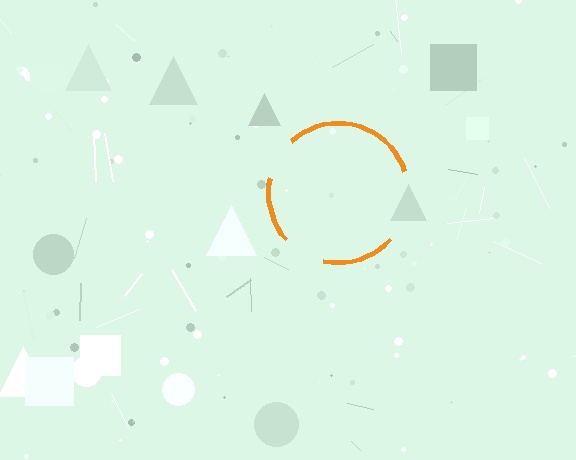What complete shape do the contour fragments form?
The contour fragments form a circle.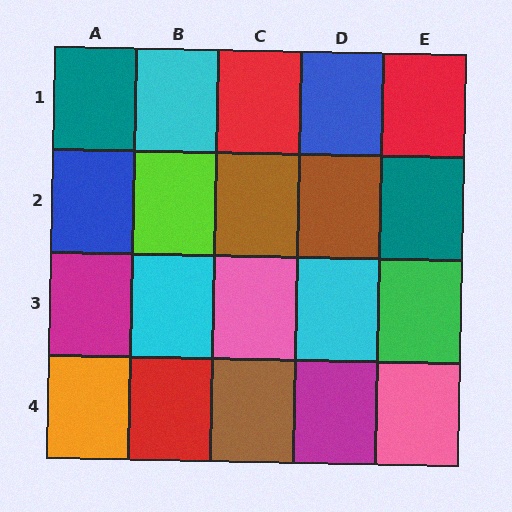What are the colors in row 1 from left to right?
Teal, cyan, red, blue, red.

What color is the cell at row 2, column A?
Blue.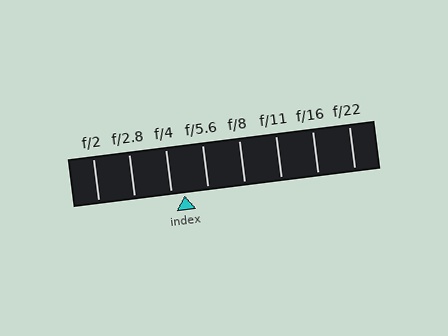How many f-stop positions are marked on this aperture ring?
There are 8 f-stop positions marked.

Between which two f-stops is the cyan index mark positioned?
The index mark is between f/4 and f/5.6.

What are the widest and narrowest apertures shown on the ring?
The widest aperture shown is f/2 and the narrowest is f/22.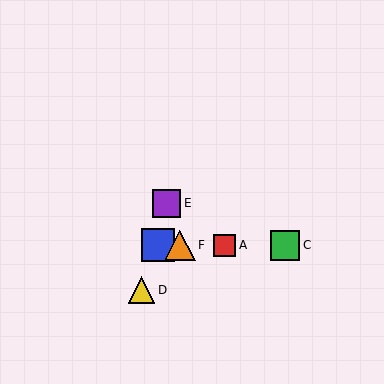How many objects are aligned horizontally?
4 objects (A, B, C, F) are aligned horizontally.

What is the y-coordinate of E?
Object E is at y≈203.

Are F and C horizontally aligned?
Yes, both are at y≈245.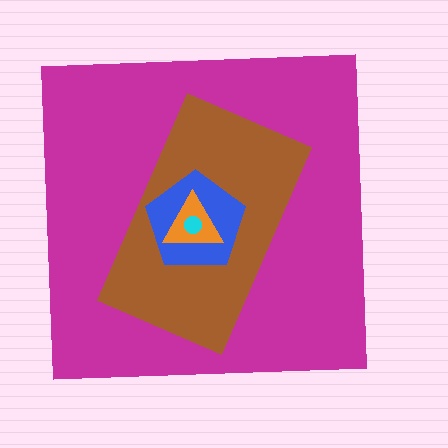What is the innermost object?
The cyan circle.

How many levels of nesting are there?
5.